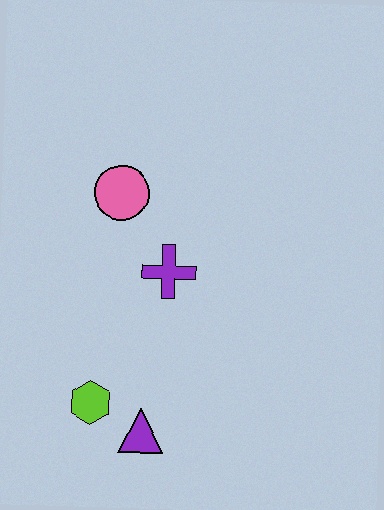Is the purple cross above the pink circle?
No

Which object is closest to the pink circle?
The purple cross is closest to the pink circle.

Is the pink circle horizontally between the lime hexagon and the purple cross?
Yes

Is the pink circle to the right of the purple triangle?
No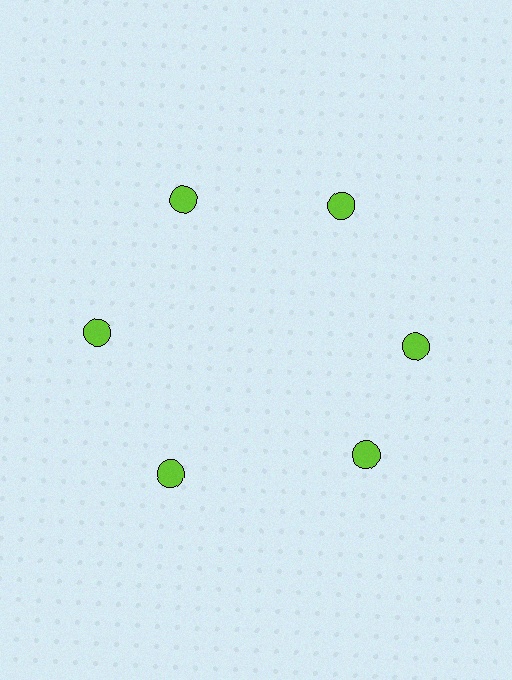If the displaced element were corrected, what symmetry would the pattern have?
It would have 6-fold rotational symmetry — the pattern would map onto itself every 60 degrees.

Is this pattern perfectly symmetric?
No. The 6 lime circles are arranged in a ring, but one element near the 5 o'clock position is rotated out of alignment along the ring, breaking the 6-fold rotational symmetry.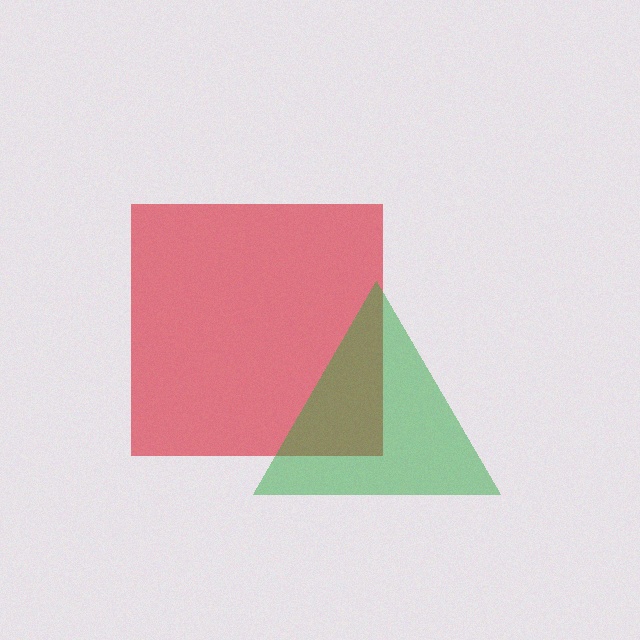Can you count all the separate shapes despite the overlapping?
Yes, there are 2 separate shapes.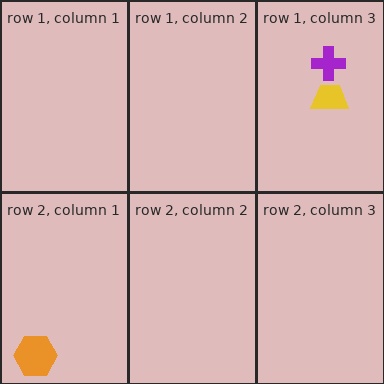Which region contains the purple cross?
The row 1, column 3 region.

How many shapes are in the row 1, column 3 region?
2.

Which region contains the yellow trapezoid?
The row 1, column 3 region.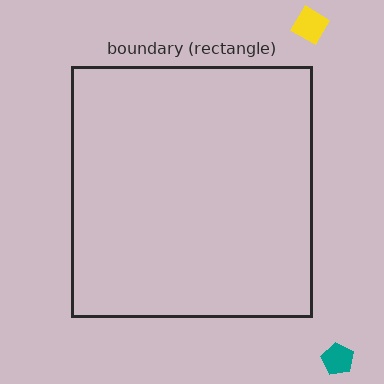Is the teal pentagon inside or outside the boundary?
Outside.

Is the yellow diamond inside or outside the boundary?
Outside.